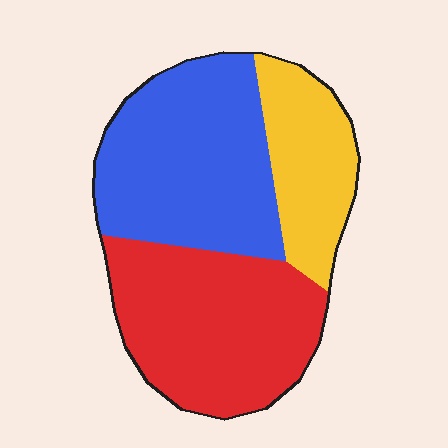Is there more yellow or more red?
Red.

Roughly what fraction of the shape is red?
Red takes up between a third and a half of the shape.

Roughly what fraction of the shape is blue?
Blue takes up about two fifths (2/5) of the shape.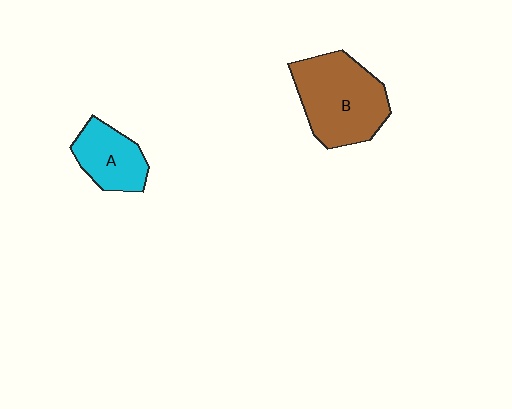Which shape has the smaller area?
Shape A (cyan).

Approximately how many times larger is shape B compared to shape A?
Approximately 1.8 times.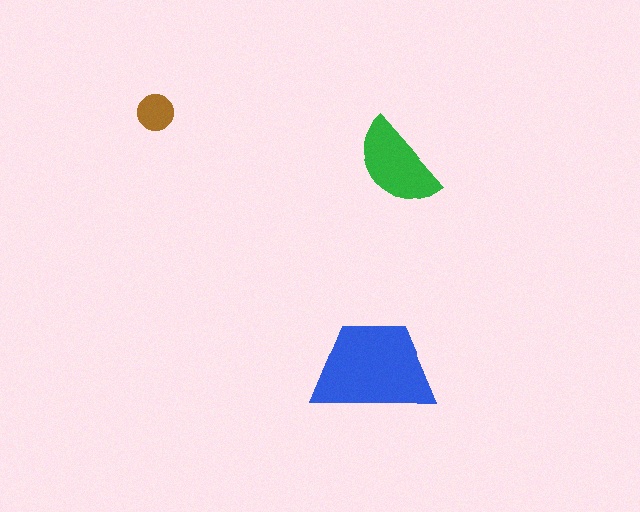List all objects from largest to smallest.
The blue trapezoid, the green semicircle, the brown circle.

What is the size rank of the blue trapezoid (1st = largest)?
1st.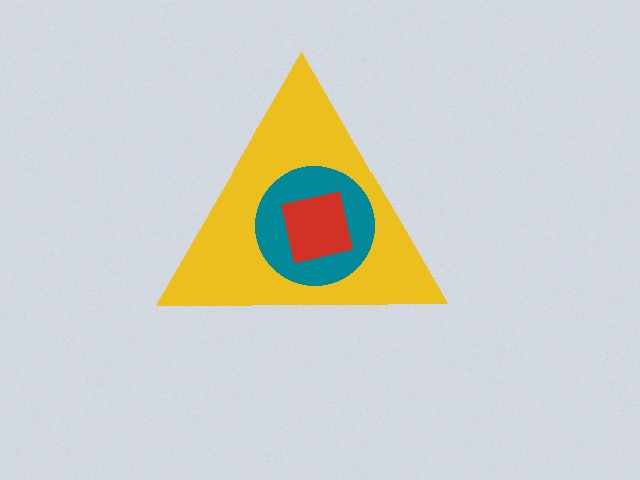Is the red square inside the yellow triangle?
Yes.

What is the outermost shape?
The yellow triangle.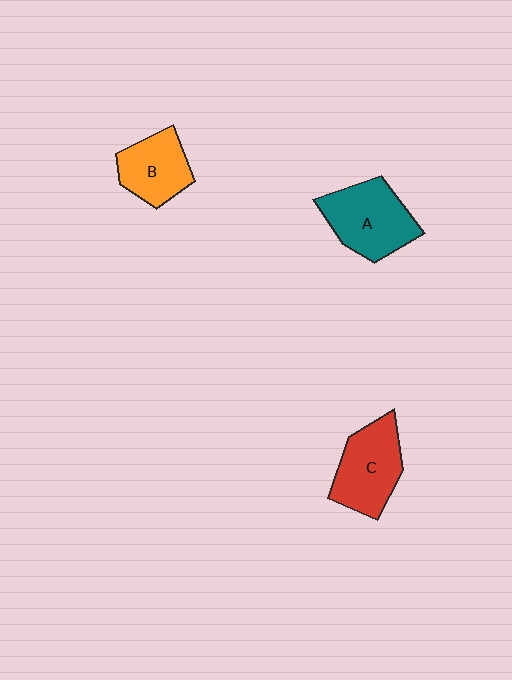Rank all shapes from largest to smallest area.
From largest to smallest: A (teal), C (red), B (orange).